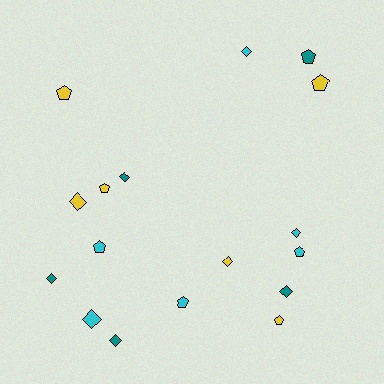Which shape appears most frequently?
Diamond, with 9 objects.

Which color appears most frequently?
Cyan, with 6 objects.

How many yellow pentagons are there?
There are 4 yellow pentagons.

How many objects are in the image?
There are 17 objects.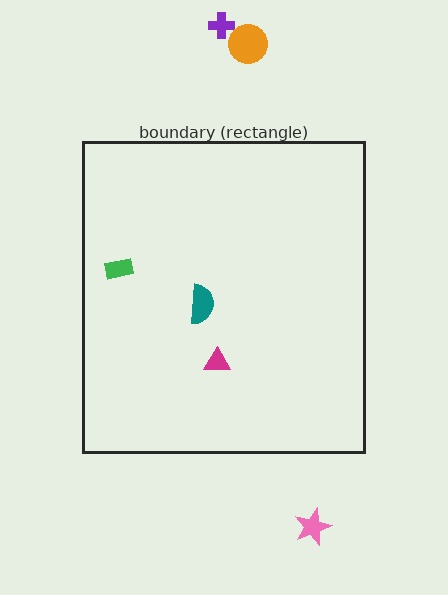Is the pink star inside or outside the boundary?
Outside.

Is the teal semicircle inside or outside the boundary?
Inside.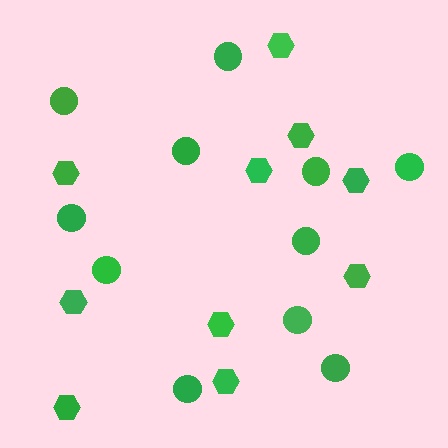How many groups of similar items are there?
There are 2 groups: one group of hexagons (10) and one group of circles (11).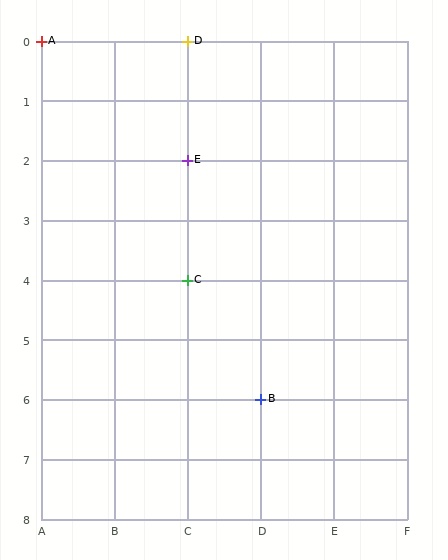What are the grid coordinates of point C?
Point C is at grid coordinates (C, 4).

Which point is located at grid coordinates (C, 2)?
Point E is at (C, 2).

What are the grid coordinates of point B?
Point B is at grid coordinates (D, 6).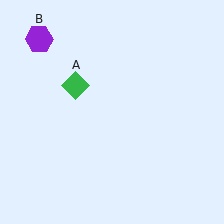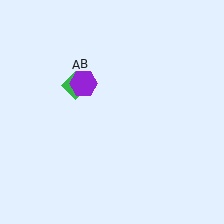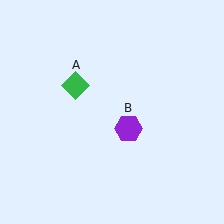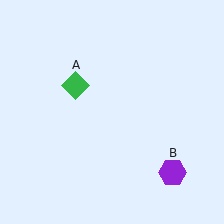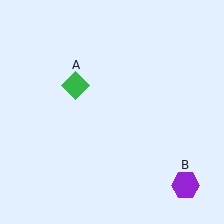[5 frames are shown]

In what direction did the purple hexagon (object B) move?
The purple hexagon (object B) moved down and to the right.